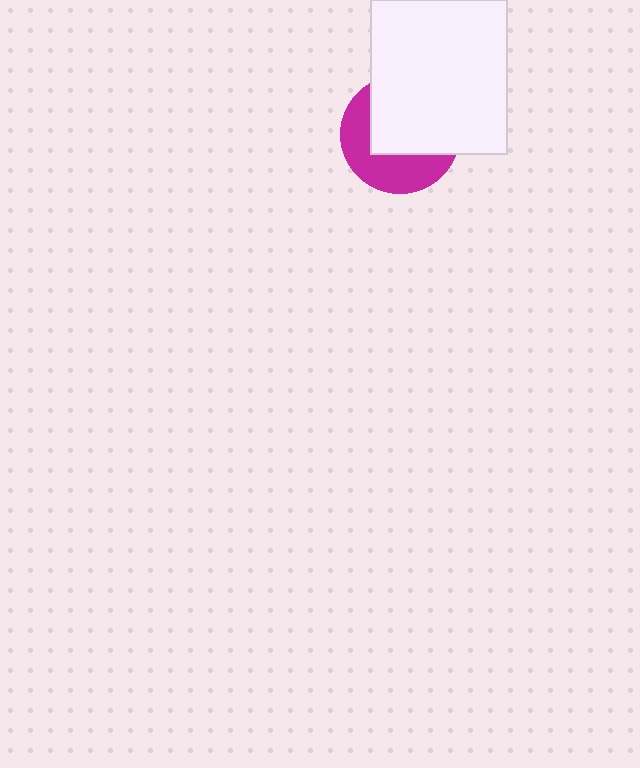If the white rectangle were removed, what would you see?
You would see the complete magenta circle.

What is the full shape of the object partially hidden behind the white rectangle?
The partially hidden object is a magenta circle.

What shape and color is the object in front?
The object in front is a white rectangle.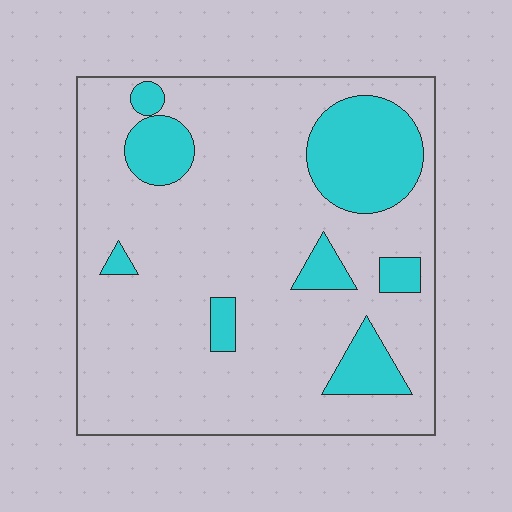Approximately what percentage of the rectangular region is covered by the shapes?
Approximately 20%.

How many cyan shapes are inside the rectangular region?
8.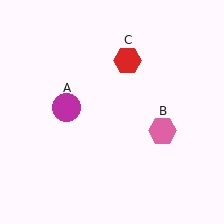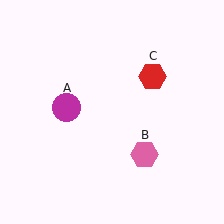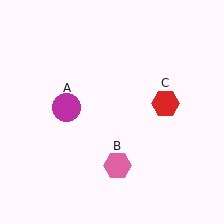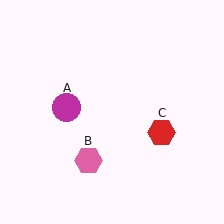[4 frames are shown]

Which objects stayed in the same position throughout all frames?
Magenta circle (object A) remained stationary.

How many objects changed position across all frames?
2 objects changed position: pink hexagon (object B), red hexagon (object C).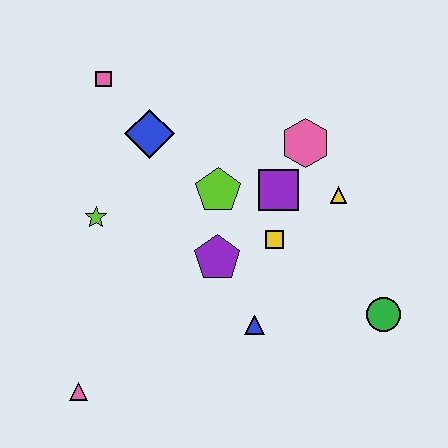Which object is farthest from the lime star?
The green circle is farthest from the lime star.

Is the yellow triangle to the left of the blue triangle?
No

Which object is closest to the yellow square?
The purple square is closest to the yellow square.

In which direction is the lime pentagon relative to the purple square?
The lime pentagon is to the left of the purple square.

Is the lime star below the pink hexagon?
Yes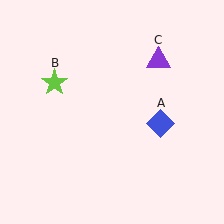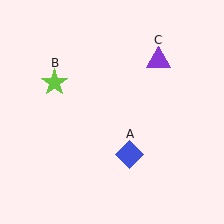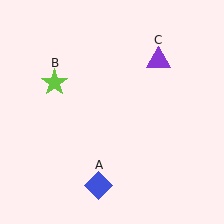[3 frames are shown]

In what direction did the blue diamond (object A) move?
The blue diamond (object A) moved down and to the left.